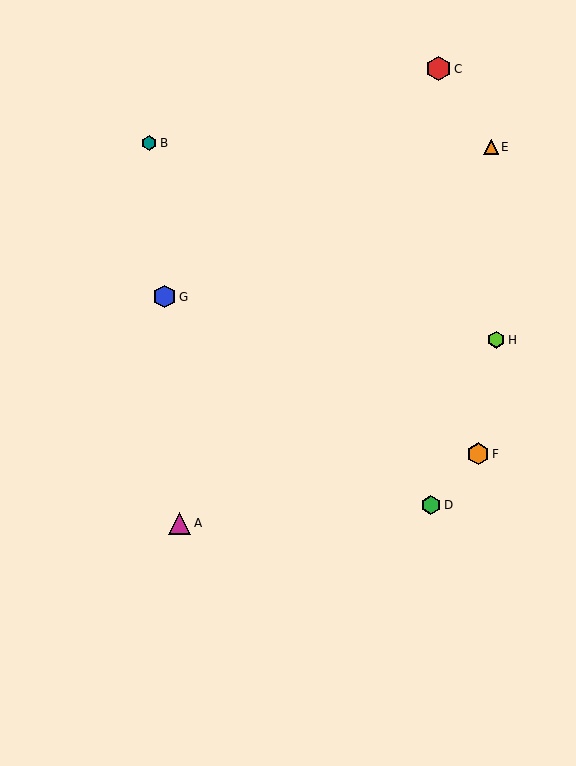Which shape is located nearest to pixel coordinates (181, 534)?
The magenta triangle (labeled A) at (180, 523) is nearest to that location.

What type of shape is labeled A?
Shape A is a magenta triangle.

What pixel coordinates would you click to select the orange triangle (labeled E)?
Click at (491, 147) to select the orange triangle E.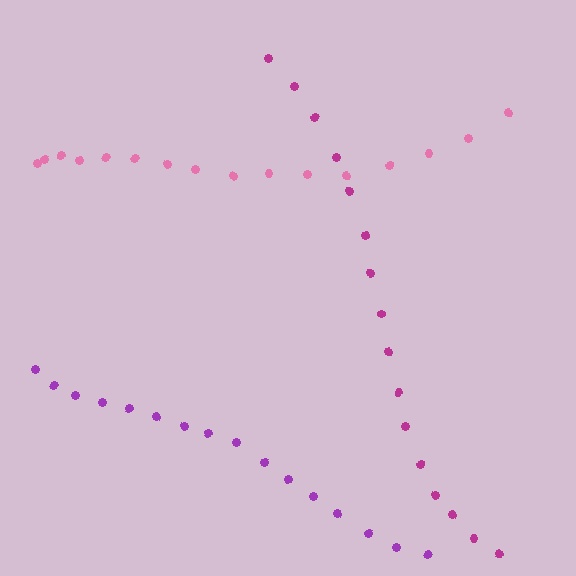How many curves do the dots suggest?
There are 3 distinct paths.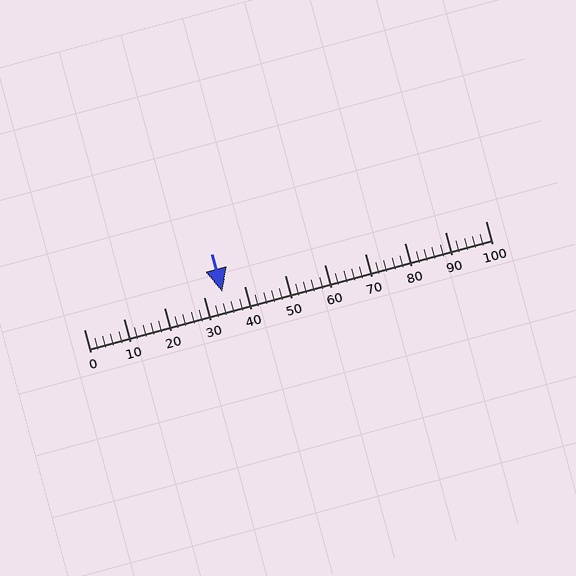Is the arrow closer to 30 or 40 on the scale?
The arrow is closer to 30.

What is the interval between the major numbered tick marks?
The major tick marks are spaced 10 units apart.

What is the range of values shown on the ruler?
The ruler shows values from 0 to 100.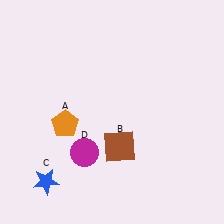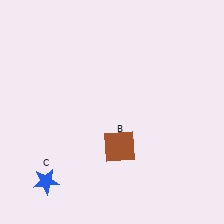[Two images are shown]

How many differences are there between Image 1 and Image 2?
There are 2 differences between the two images.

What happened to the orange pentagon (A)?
The orange pentagon (A) was removed in Image 2. It was in the bottom-left area of Image 1.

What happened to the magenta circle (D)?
The magenta circle (D) was removed in Image 2. It was in the bottom-left area of Image 1.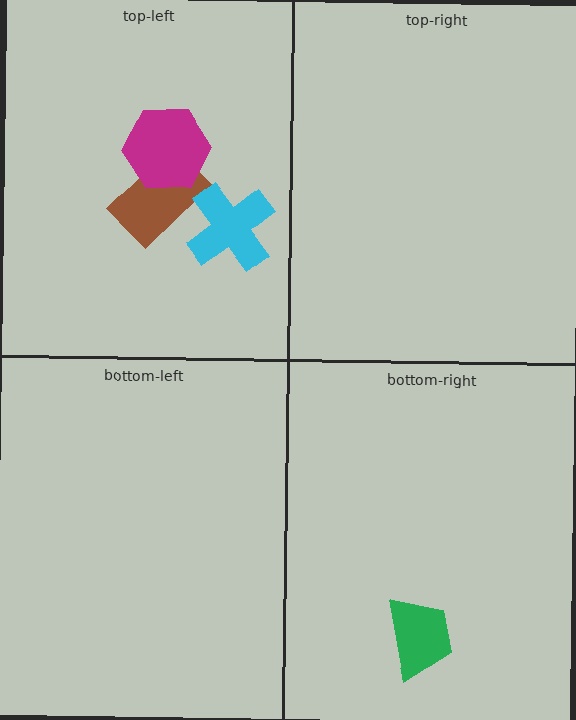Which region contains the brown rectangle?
The top-left region.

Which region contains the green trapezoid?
The bottom-right region.